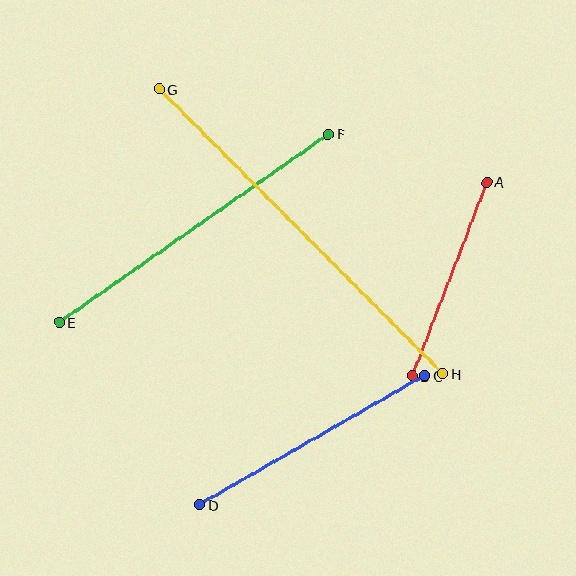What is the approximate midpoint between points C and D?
The midpoint is at approximately (312, 440) pixels.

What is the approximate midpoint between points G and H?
The midpoint is at approximately (301, 231) pixels.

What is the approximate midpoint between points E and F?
The midpoint is at approximately (194, 228) pixels.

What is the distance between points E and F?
The distance is approximately 329 pixels.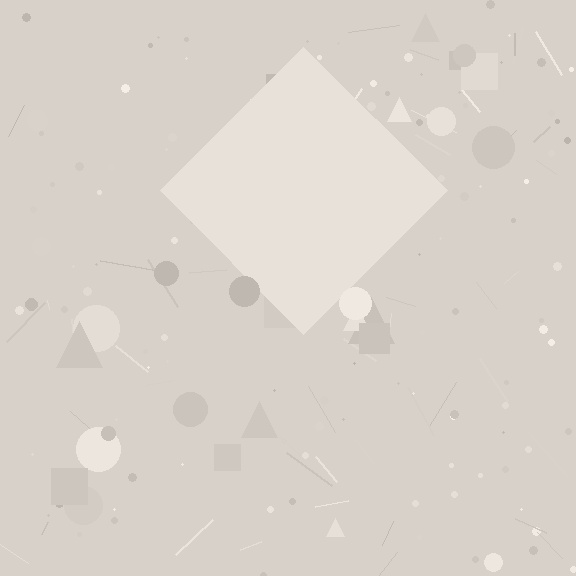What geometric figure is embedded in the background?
A diamond is embedded in the background.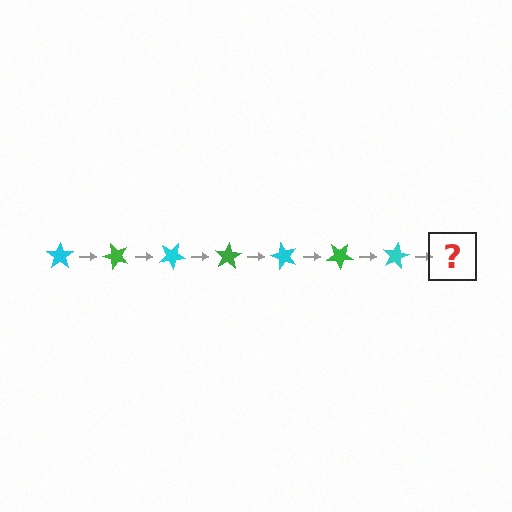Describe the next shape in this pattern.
It should be a green star, rotated 350 degrees from the start.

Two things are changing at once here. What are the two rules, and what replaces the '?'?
The two rules are that it rotates 50 degrees each step and the color cycles through cyan and green. The '?' should be a green star, rotated 350 degrees from the start.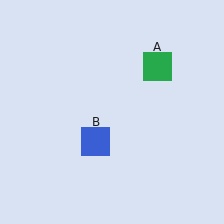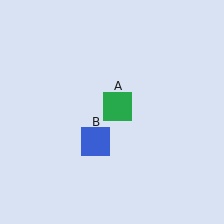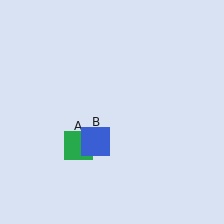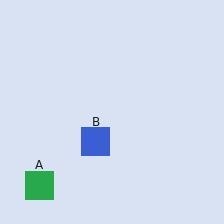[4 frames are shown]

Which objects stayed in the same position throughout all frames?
Blue square (object B) remained stationary.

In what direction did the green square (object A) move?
The green square (object A) moved down and to the left.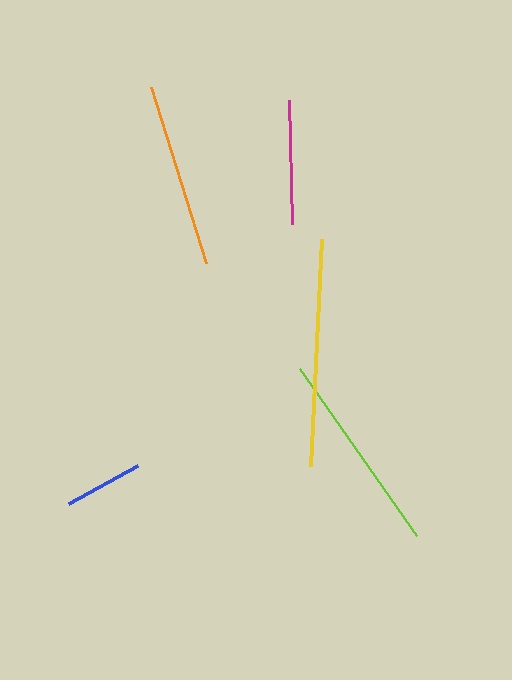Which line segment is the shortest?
The blue line is the shortest at approximately 78 pixels.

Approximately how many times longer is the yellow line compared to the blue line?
The yellow line is approximately 2.9 times the length of the blue line.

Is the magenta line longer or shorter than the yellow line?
The yellow line is longer than the magenta line.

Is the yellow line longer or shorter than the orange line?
The yellow line is longer than the orange line.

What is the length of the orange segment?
The orange segment is approximately 184 pixels long.